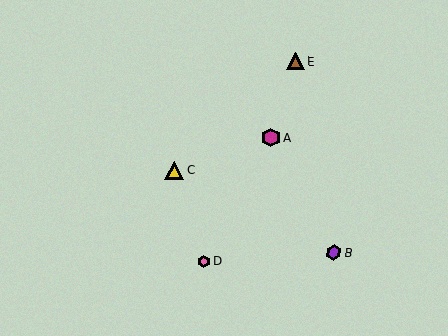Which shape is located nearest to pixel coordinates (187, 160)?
The yellow triangle (labeled C) at (174, 170) is nearest to that location.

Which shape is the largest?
The magenta hexagon (labeled A) is the largest.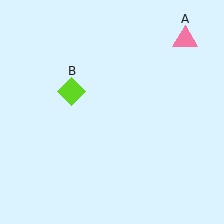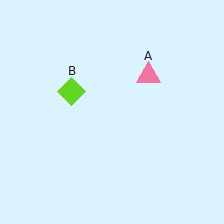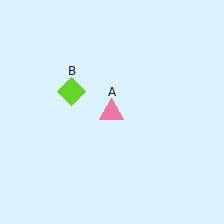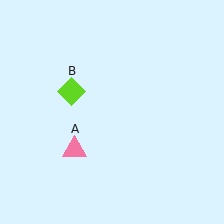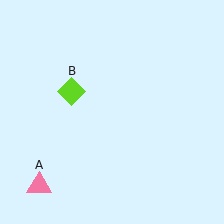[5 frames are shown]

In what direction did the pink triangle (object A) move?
The pink triangle (object A) moved down and to the left.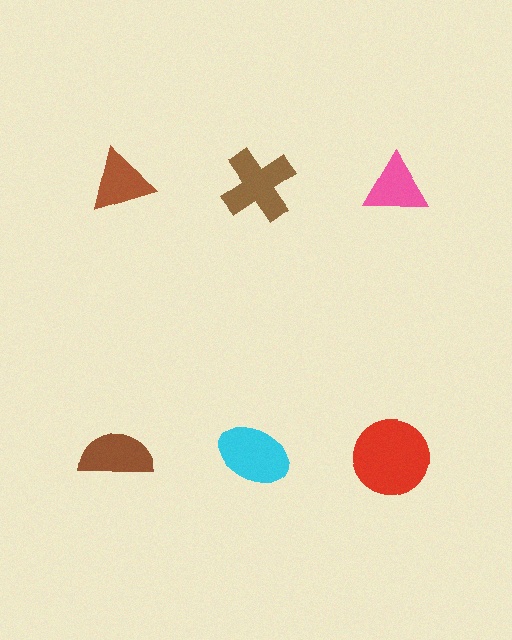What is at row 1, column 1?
A brown triangle.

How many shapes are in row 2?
3 shapes.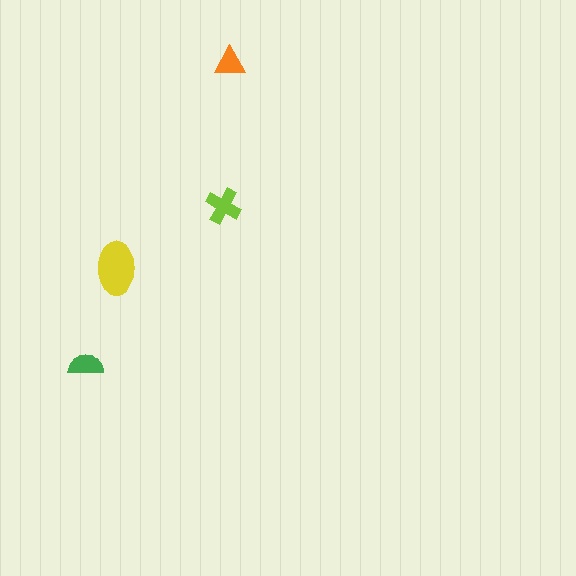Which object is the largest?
The yellow ellipse.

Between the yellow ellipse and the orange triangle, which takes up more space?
The yellow ellipse.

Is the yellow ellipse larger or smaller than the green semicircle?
Larger.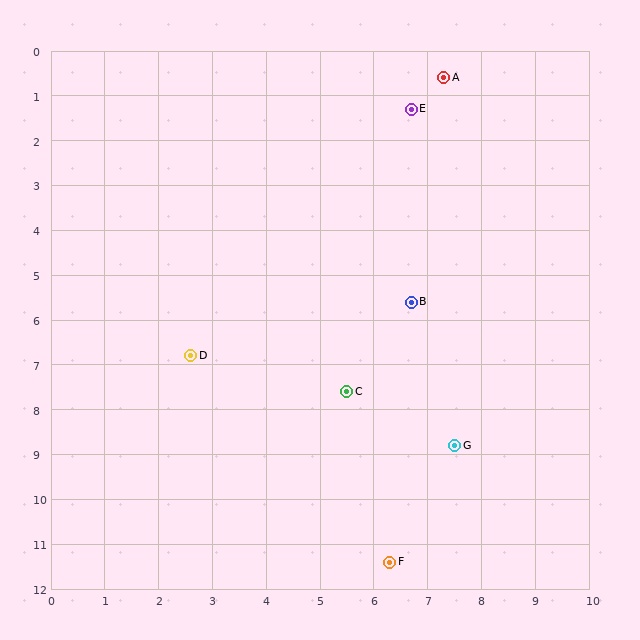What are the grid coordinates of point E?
Point E is at approximately (6.7, 1.3).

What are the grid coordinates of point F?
Point F is at approximately (6.3, 11.4).